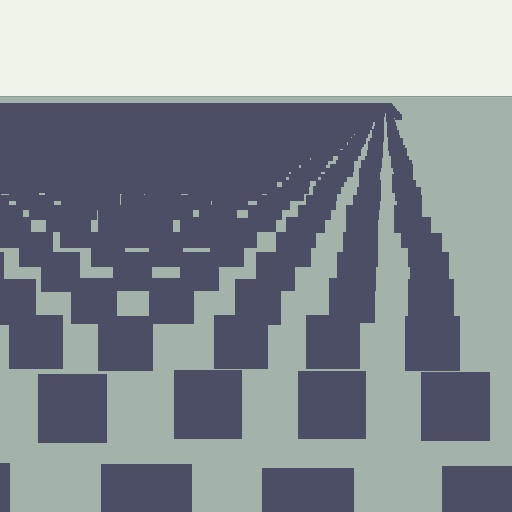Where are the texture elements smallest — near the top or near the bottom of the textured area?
Near the top.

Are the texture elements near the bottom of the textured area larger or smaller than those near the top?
Larger. Near the bottom, elements are closer to the viewer and appear at a bigger on-screen size.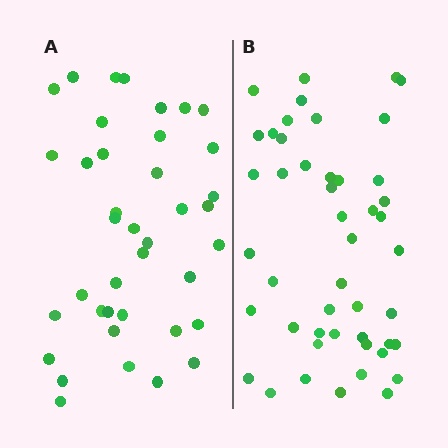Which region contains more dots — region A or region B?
Region B (the right region) has more dots.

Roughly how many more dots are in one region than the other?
Region B has roughly 8 or so more dots than region A.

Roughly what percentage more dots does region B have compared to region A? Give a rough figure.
About 20% more.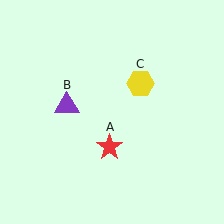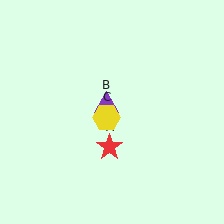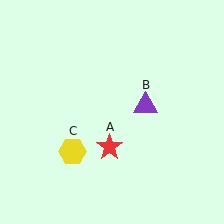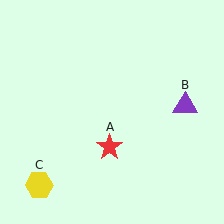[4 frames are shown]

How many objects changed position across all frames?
2 objects changed position: purple triangle (object B), yellow hexagon (object C).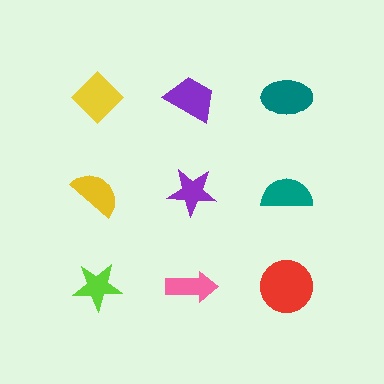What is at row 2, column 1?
A yellow semicircle.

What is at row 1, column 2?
A purple trapezoid.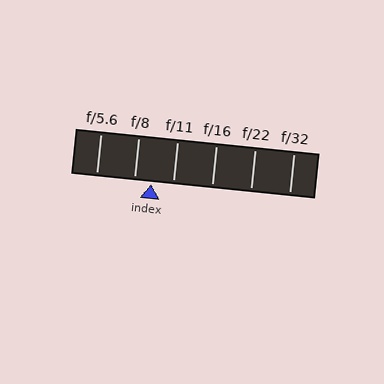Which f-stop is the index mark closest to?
The index mark is closest to f/8.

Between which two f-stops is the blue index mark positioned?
The index mark is between f/8 and f/11.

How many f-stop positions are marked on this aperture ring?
There are 6 f-stop positions marked.